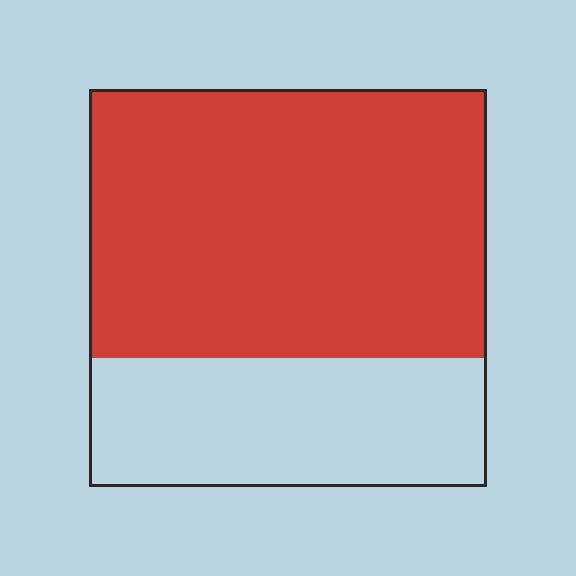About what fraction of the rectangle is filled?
About two thirds (2/3).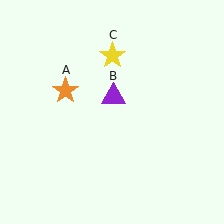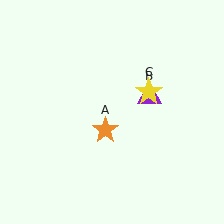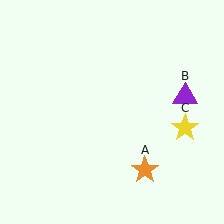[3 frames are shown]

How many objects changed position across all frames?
3 objects changed position: orange star (object A), purple triangle (object B), yellow star (object C).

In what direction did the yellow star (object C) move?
The yellow star (object C) moved down and to the right.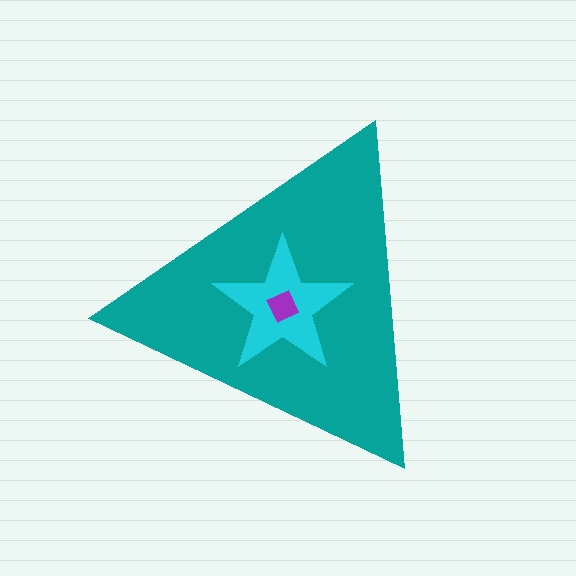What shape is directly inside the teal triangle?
The cyan star.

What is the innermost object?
The purple square.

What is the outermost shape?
The teal triangle.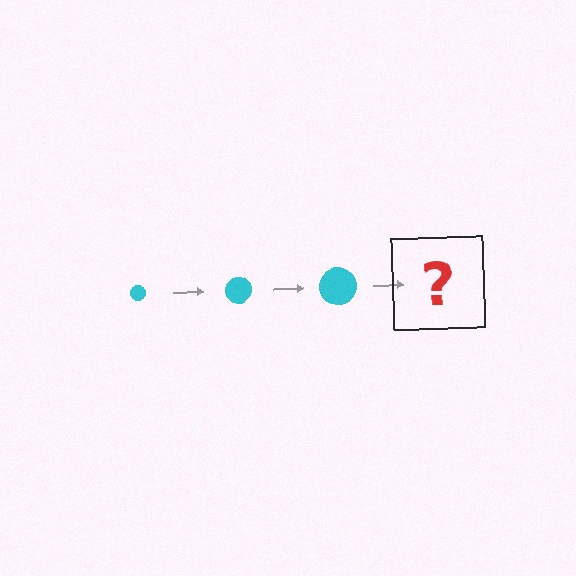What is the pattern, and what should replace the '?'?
The pattern is that the circle gets progressively larger each step. The '?' should be a cyan circle, larger than the previous one.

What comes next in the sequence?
The next element should be a cyan circle, larger than the previous one.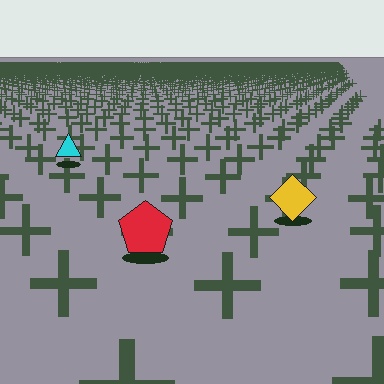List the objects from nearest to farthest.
From nearest to farthest: the red pentagon, the yellow diamond, the cyan triangle.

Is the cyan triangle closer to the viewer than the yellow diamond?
No. The yellow diamond is closer — you can tell from the texture gradient: the ground texture is coarser near it.